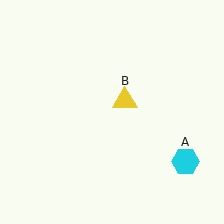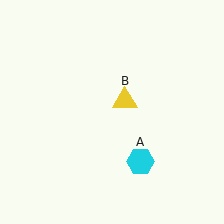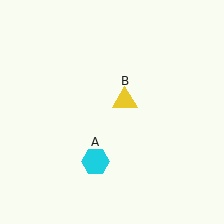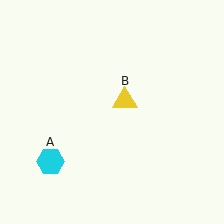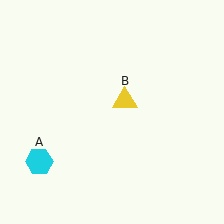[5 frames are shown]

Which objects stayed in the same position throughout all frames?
Yellow triangle (object B) remained stationary.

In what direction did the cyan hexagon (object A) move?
The cyan hexagon (object A) moved left.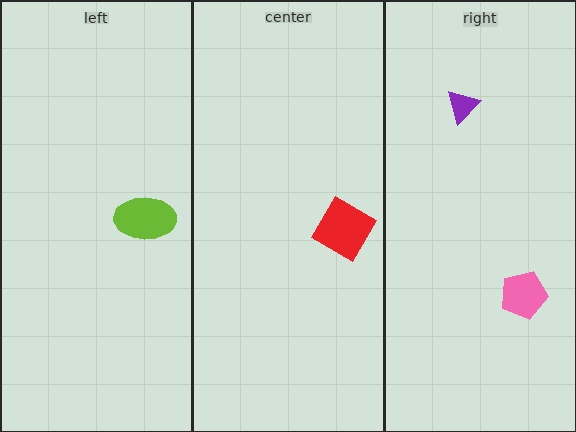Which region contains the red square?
The center region.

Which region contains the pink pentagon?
The right region.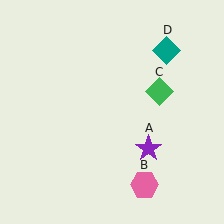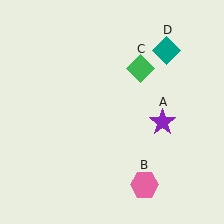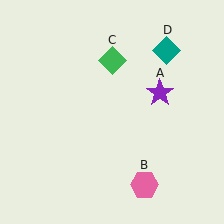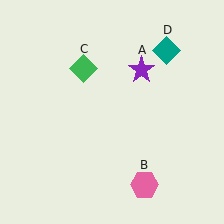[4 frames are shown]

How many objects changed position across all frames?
2 objects changed position: purple star (object A), green diamond (object C).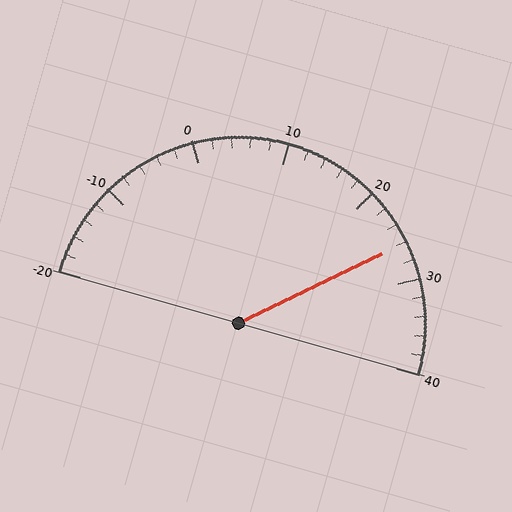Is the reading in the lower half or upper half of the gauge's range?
The reading is in the upper half of the range (-20 to 40).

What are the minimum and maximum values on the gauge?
The gauge ranges from -20 to 40.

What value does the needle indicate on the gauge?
The needle indicates approximately 26.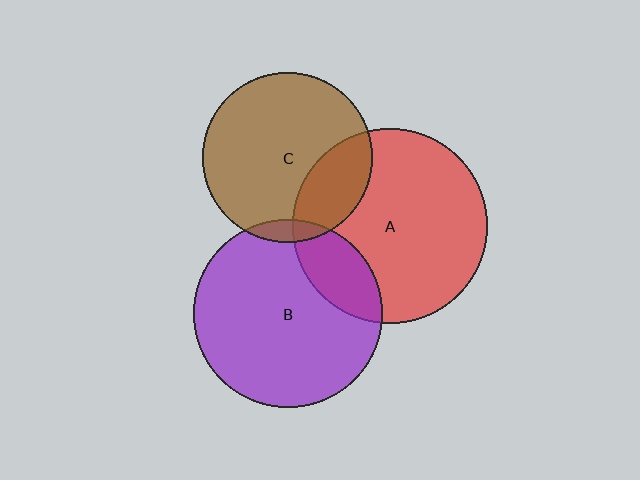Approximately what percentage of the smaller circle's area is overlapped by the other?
Approximately 5%.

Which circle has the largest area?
Circle A (red).